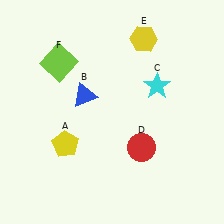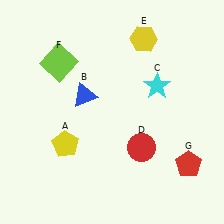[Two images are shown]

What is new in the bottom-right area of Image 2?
A red pentagon (G) was added in the bottom-right area of Image 2.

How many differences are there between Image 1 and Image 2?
There is 1 difference between the two images.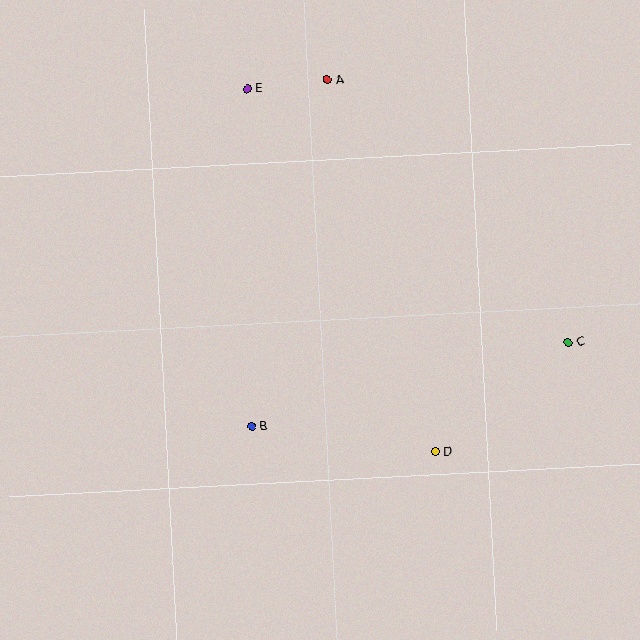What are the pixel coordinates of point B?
Point B is at (252, 426).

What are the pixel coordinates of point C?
Point C is at (568, 343).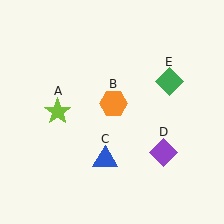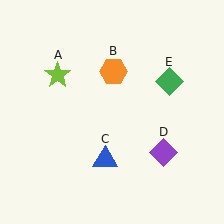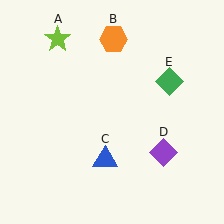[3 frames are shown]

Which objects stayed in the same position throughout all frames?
Blue triangle (object C) and purple diamond (object D) and green diamond (object E) remained stationary.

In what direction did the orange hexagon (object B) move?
The orange hexagon (object B) moved up.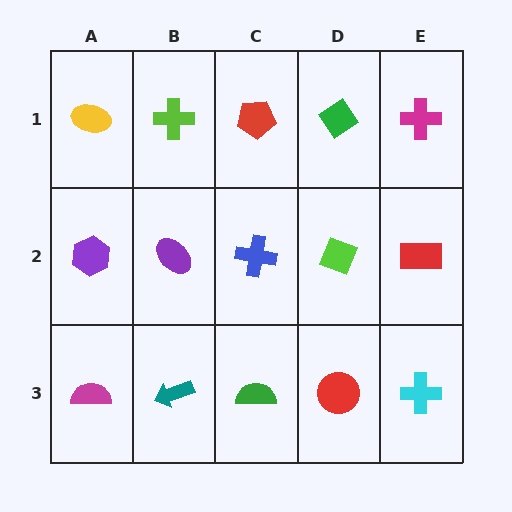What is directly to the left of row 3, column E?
A red circle.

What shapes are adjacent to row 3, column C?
A blue cross (row 2, column C), a teal arrow (row 3, column B), a red circle (row 3, column D).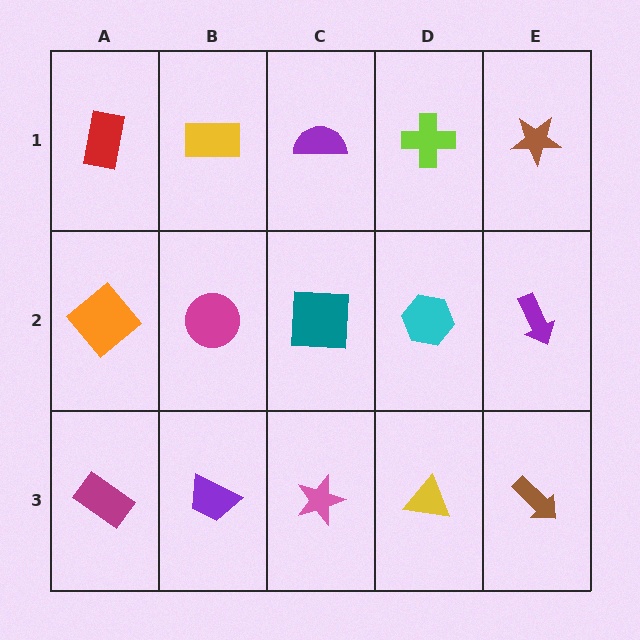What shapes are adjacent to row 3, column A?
An orange diamond (row 2, column A), a purple trapezoid (row 3, column B).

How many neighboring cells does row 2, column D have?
4.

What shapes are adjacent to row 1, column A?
An orange diamond (row 2, column A), a yellow rectangle (row 1, column B).